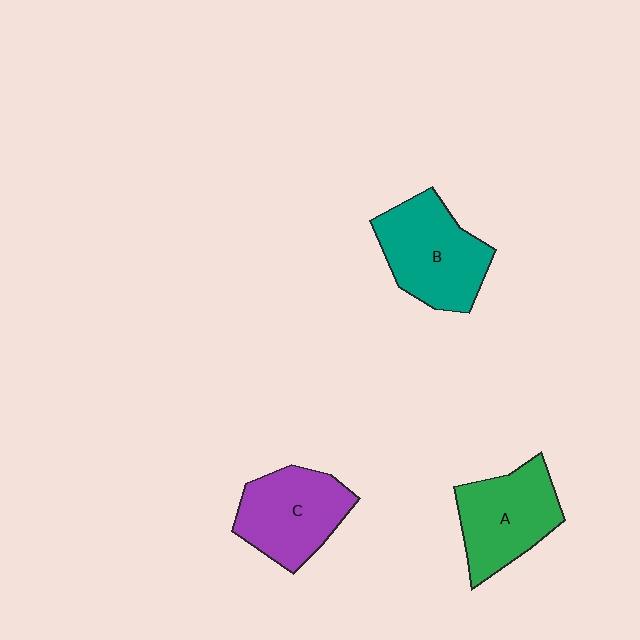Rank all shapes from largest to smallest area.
From largest to smallest: B (teal), A (green), C (purple).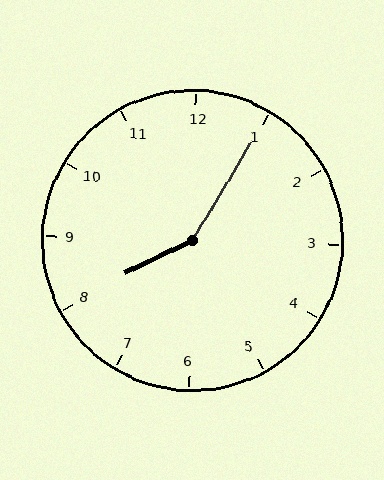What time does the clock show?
8:05.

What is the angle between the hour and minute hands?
Approximately 148 degrees.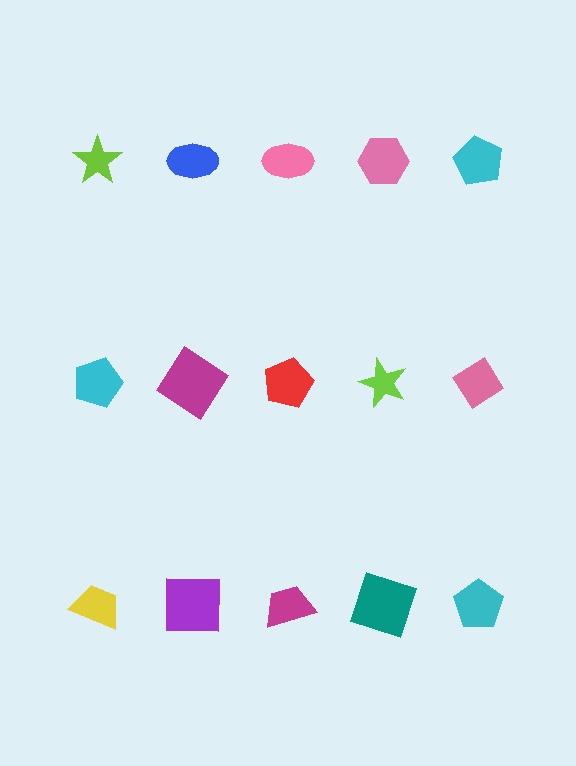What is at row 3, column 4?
A teal square.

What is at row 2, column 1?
A cyan pentagon.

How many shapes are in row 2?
5 shapes.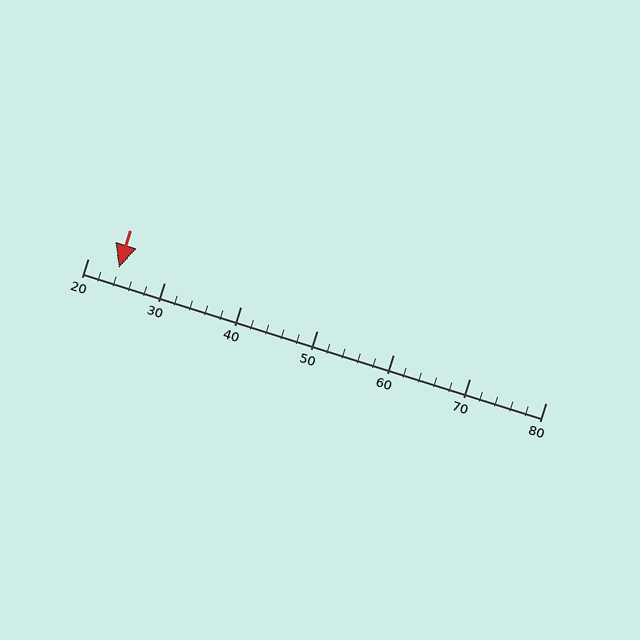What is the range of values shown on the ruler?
The ruler shows values from 20 to 80.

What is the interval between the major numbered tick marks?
The major tick marks are spaced 10 units apart.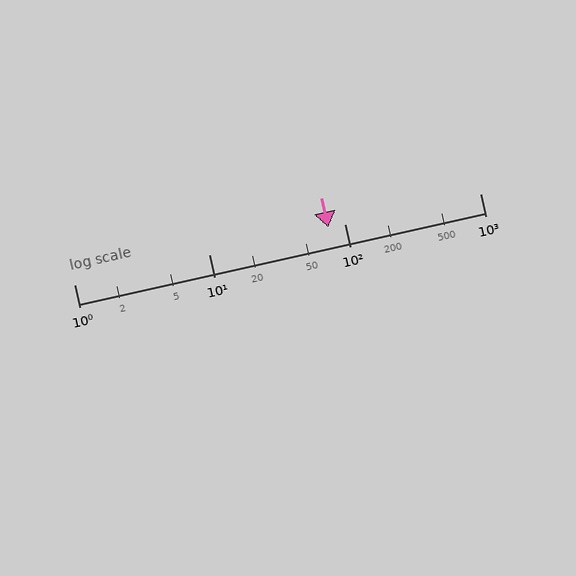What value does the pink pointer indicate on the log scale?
The pointer indicates approximately 75.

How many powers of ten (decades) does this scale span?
The scale spans 3 decades, from 1 to 1000.